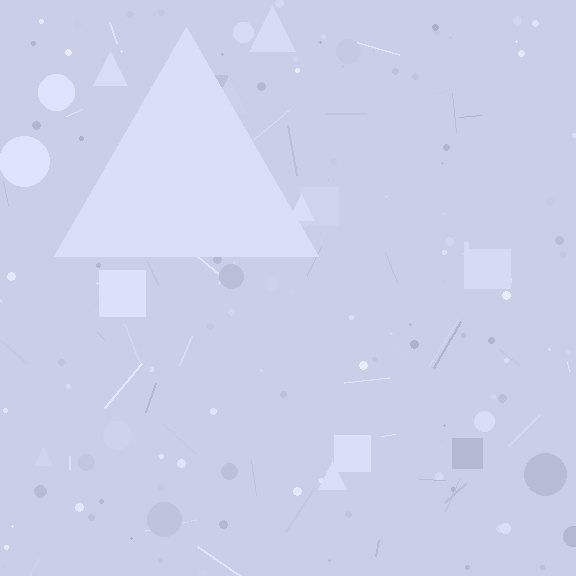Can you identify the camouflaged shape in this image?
The camouflaged shape is a triangle.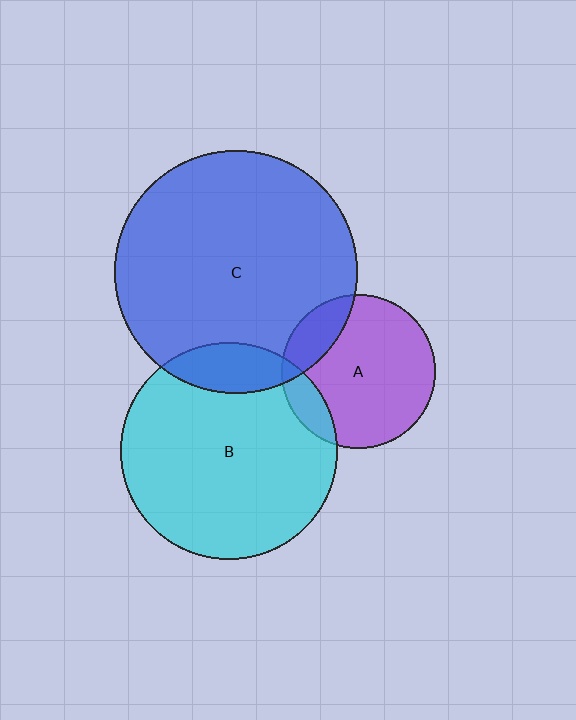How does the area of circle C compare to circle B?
Approximately 1.3 times.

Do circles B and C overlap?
Yes.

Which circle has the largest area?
Circle C (blue).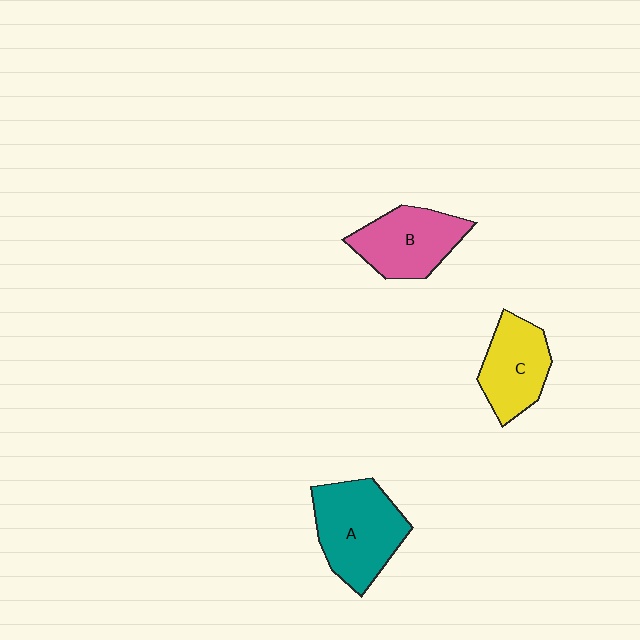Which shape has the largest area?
Shape A (teal).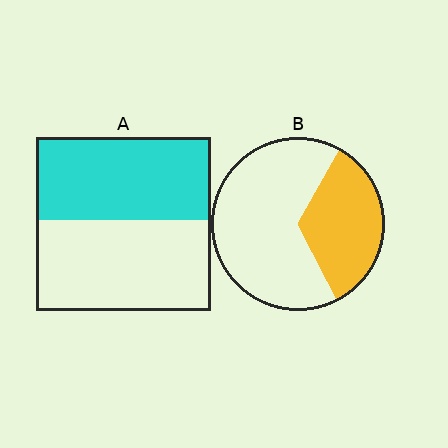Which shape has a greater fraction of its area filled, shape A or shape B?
Shape A.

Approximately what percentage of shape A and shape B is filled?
A is approximately 50% and B is approximately 35%.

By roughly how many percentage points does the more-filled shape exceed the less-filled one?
By roughly 15 percentage points (A over B).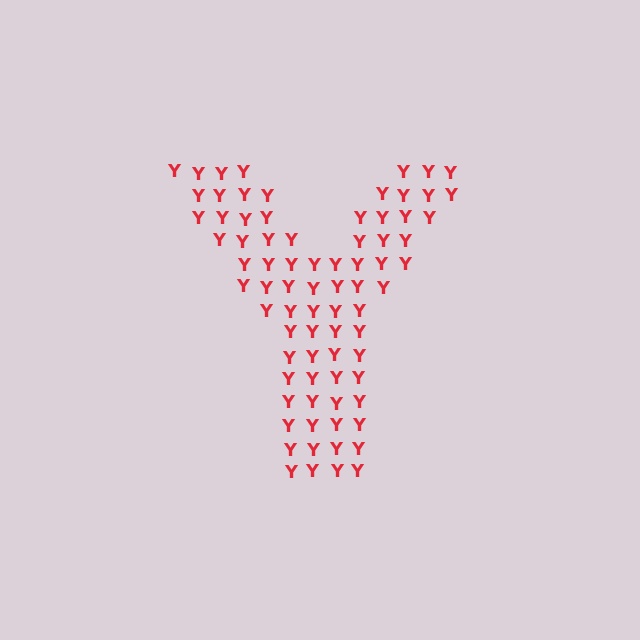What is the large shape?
The large shape is the letter Y.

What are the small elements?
The small elements are letter Y's.